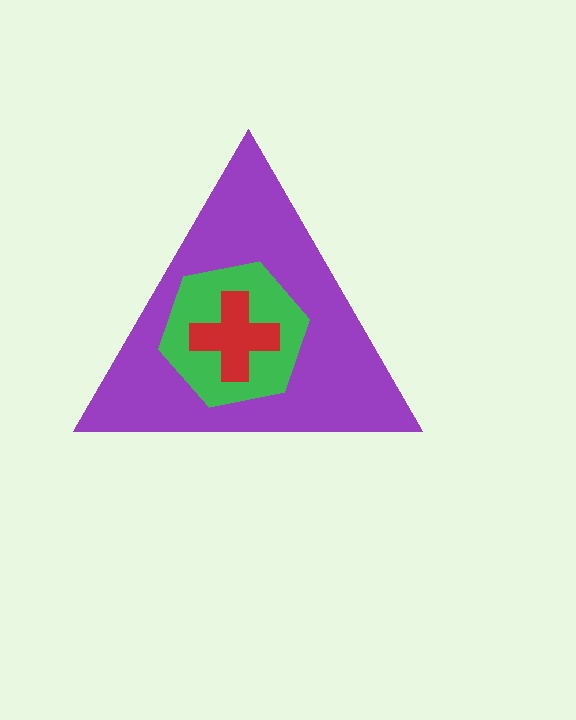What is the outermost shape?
The purple triangle.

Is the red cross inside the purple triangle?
Yes.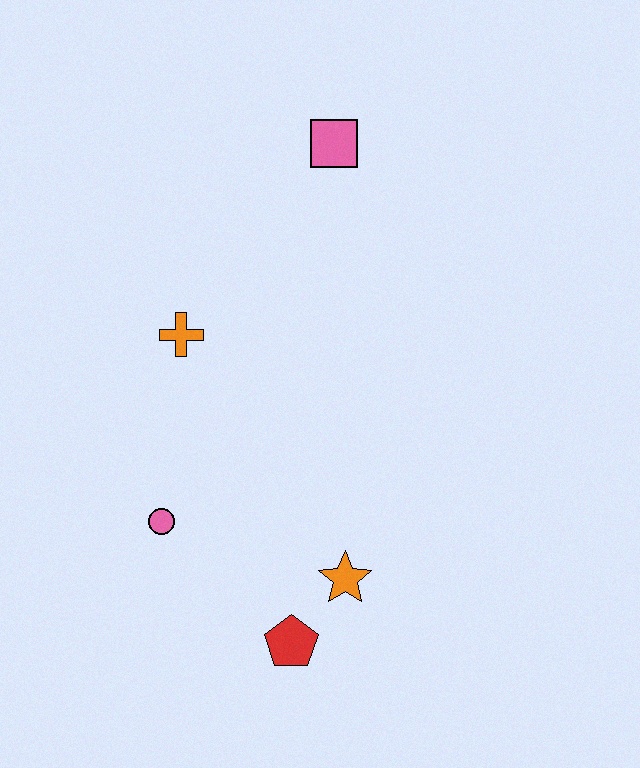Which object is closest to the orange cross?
The pink circle is closest to the orange cross.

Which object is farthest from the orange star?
The pink square is farthest from the orange star.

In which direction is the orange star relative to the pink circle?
The orange star is to the right of the pink circle.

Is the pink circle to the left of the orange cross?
Yes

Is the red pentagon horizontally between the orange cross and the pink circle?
No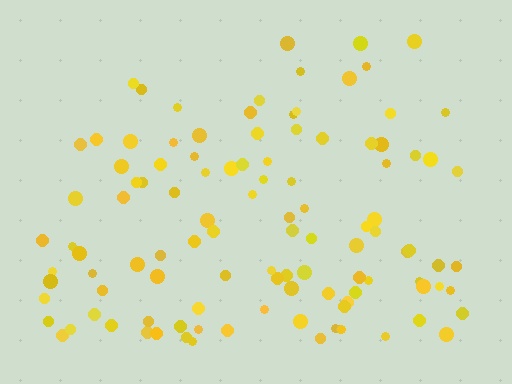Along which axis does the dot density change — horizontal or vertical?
Vertical.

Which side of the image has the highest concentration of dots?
The bottom.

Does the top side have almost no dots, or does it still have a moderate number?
Still a moderate number, just noticeably fewer than the bottom.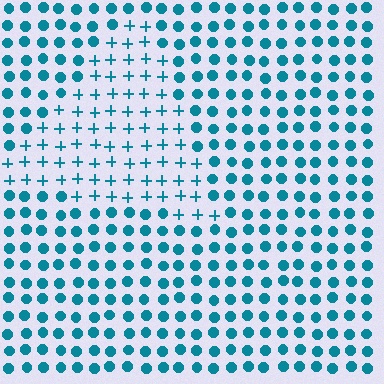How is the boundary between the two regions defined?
The boundary is defined by a change in element shape: plus signs inside vs. circles outside. All elements share the same color and spacing.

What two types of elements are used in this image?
The image uses plus signs inside the triangle region and circles outside it.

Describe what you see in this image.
The image is filled with small teal elements arranged in a uniform grid. A triangle-shaped region contains plus signs, while the surrounding area contains circles. The boundary is defined purely by the change in element shape.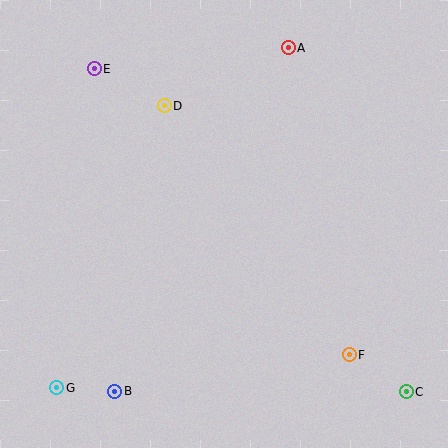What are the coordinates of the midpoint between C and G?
The midpoint between C and G is at (231, 390).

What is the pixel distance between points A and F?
The distance between A and F is 313 pixels.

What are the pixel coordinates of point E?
Point E is at (94, 69).